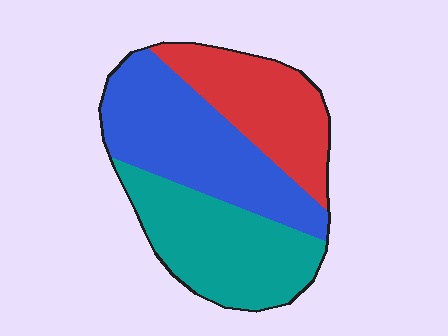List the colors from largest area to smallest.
From largest to smallest: blue, teal, red.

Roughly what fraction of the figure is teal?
Teal covers around 35% of the figure.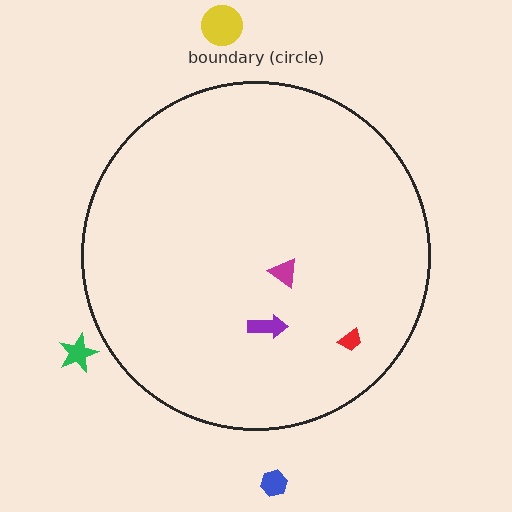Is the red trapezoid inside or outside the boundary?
Inside.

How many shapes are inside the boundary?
3 inside, 3 outside.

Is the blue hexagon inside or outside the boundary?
Outside.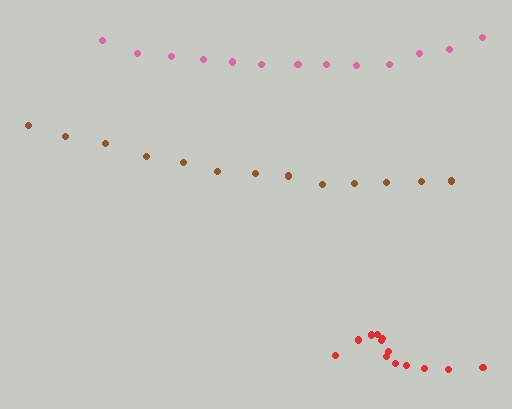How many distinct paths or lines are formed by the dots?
There are 3 distinct paths.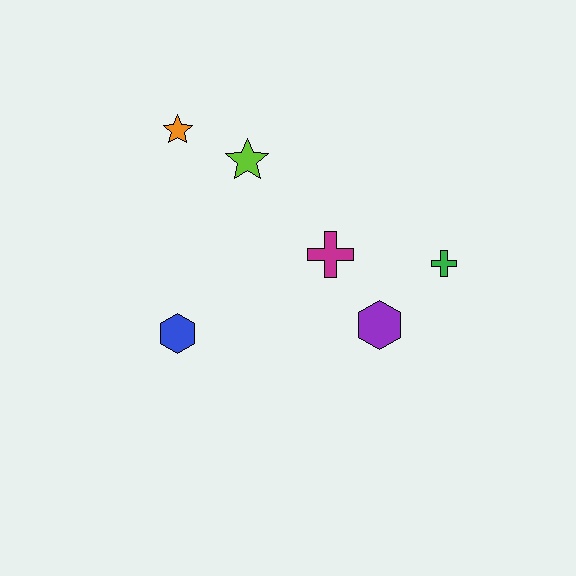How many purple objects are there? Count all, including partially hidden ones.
There is 1 purple object.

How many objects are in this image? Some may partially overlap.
There are 6 objects.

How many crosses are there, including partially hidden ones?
There are 2 crosses.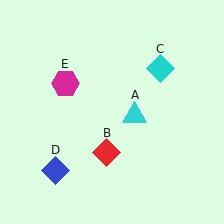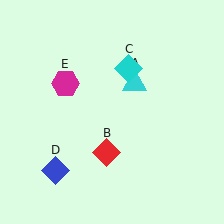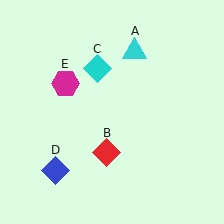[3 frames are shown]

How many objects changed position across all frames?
2 objects changed position: cyan triangle (object A), cyan diamond (object C).